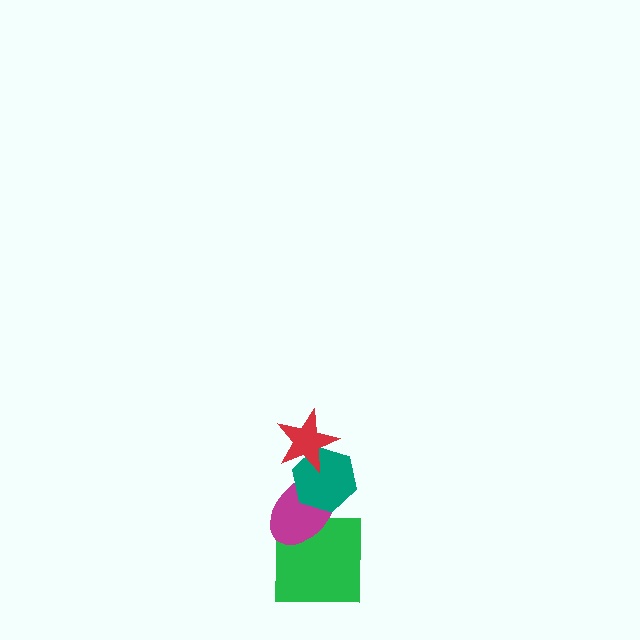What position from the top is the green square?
The green square is 4th from the top.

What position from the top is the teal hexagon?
The teal hexagon is 2nd from the top.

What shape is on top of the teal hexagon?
The red star is on top of the teal hexagon.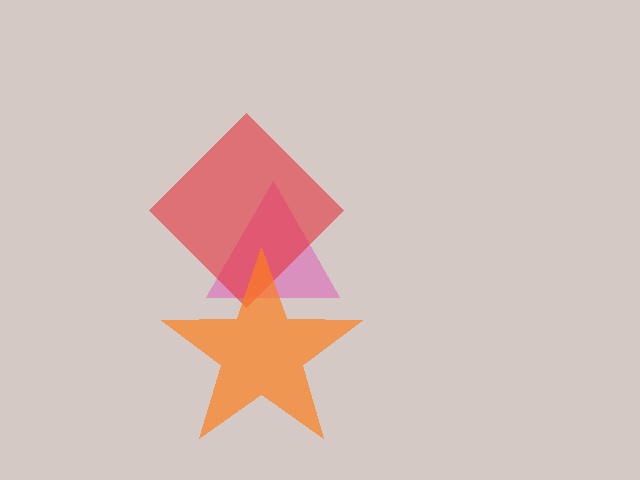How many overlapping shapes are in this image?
There are 3 overlapping shapes in the image.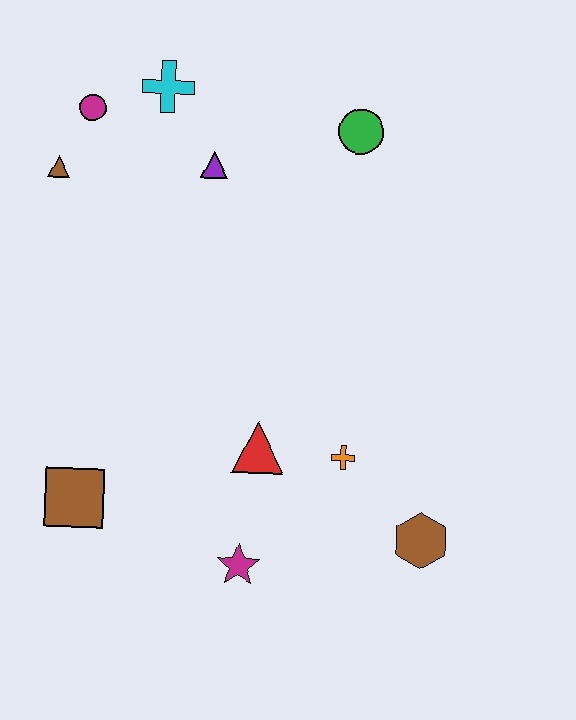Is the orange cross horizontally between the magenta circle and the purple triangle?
No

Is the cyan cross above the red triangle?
Yes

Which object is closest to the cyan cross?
The magenta circle is closest to the cyan cross.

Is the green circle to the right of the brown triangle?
Yes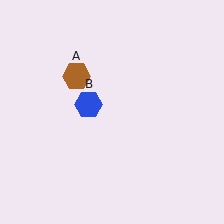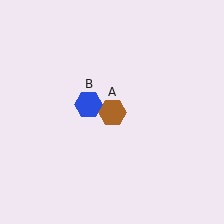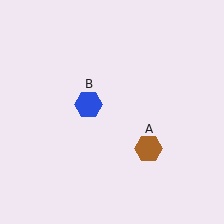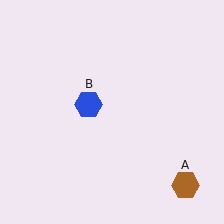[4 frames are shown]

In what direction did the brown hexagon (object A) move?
The brown hexagon (object A) moved down and to the right.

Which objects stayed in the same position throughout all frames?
Blue hexagon (object B) remained stationary.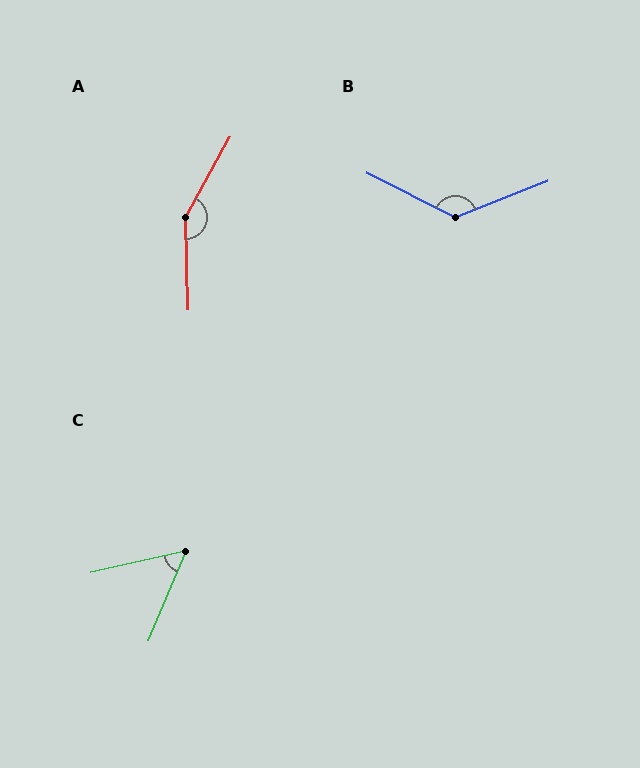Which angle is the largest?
A, at approximately 150 degrees.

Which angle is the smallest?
C, at approximately 54 degrees.